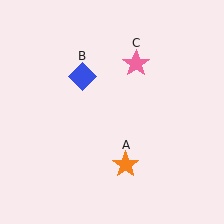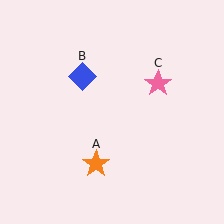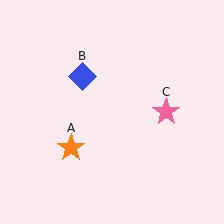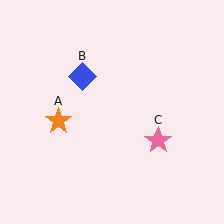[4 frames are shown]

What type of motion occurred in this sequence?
The orange star (object A), pink star (object C) rotated clockwise around the center of the scene.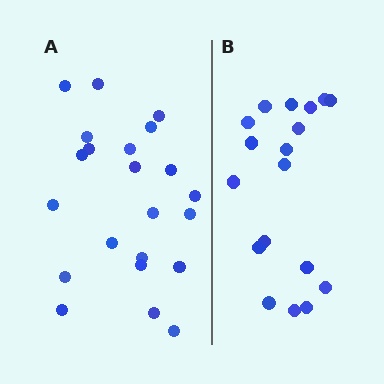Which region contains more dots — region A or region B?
Region A (the left region) has more dots.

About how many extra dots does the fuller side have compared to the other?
Region A has about 4 more dots than region B.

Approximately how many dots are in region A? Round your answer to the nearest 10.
About 20 dots. (The exact count is 22, which rounds to 20.)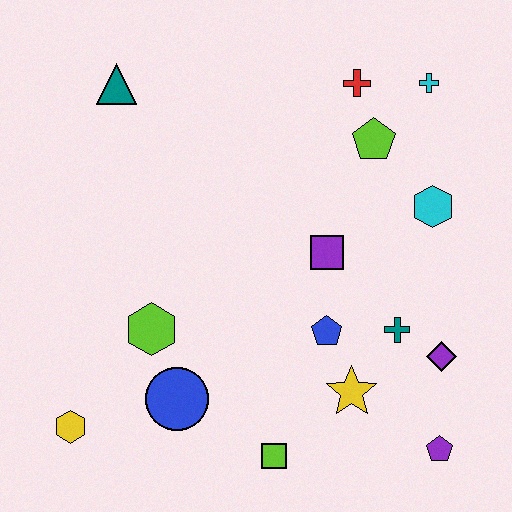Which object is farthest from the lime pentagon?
The yellow hexagon is farthest from the lime pentagon.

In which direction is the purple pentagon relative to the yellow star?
The purple pentagon is to the right of the yellow star.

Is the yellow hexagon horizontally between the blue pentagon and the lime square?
No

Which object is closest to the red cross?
The lime pentagon is closest to the red cross.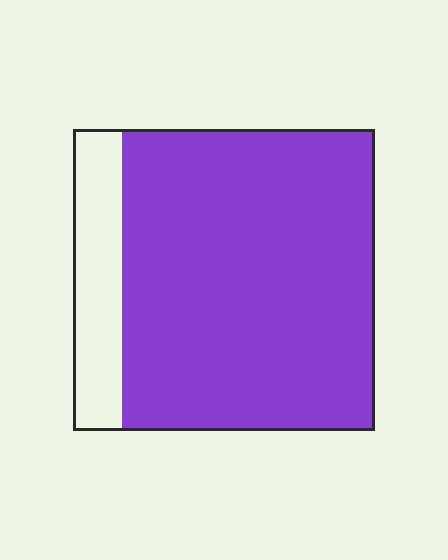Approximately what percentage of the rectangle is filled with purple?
Approximately 85%.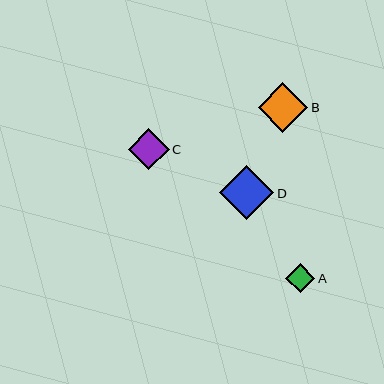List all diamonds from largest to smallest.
From largest to smallest: D, B, C, A.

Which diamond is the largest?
Diamond D is the largest with a size of approximately 54 pixels.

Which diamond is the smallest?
Diamond A is the smallest with a size of approximately 29 pixels.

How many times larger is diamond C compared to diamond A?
Diamond C is approximately 1.4 times the size of diamond A.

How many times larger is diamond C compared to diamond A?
Diamond C is approximately 1.4 times the size of diamond A.